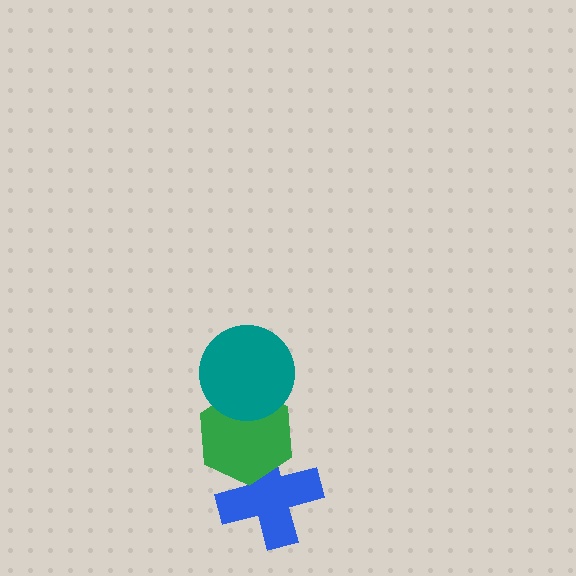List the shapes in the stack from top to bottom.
From top to bottom: the teal circle, the green hexagon, the blue cross.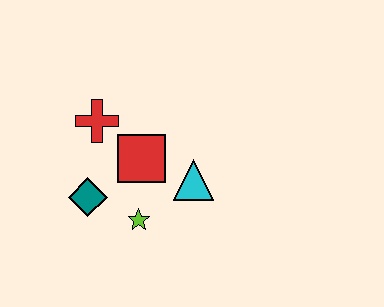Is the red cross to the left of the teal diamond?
No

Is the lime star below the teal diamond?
Yes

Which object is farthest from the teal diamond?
The cyan triangle is farthest from the teal diamond.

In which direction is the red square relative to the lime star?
The red square is above the lime star.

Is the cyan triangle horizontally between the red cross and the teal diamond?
No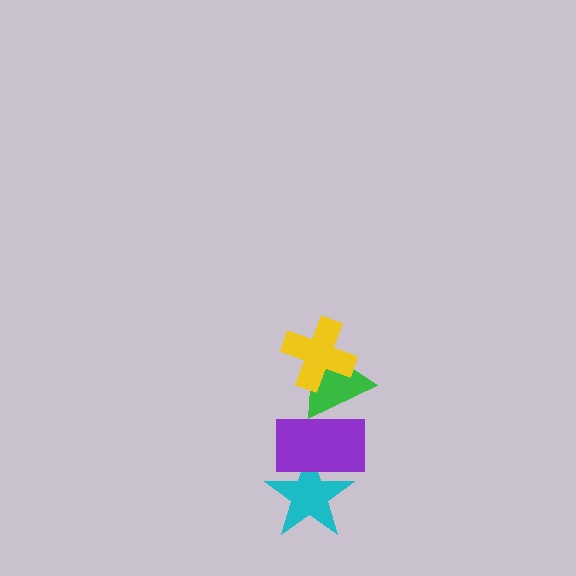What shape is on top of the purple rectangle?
The green triangle is on top of the purple rectangle.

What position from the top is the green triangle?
The green triangle is 2nd from the top.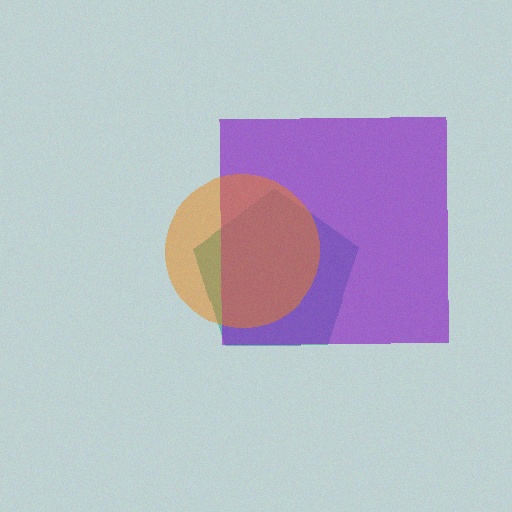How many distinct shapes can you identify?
There are 3 distinct shapes: a teal pentagon, a purple square, an orange circle.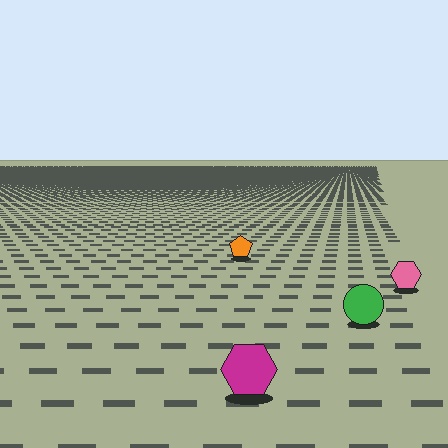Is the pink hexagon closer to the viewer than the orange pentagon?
Yes. The pink hexagon is closer — you can tell from the texture gradient: the ground texture is coarser near it.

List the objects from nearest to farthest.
From nearest to farthest: the magenta hexagon, the green circle, the pink hexagon, the orange pentagon.